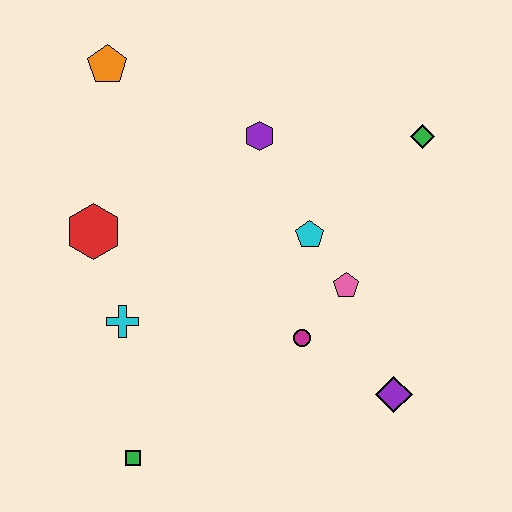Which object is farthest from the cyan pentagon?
The green square is farthest from the cyan pentagon.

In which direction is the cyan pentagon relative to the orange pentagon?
The cyan pentagon is to the right of the orange pentagon.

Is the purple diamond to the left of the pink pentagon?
No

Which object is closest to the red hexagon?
The cyan cross is closest to the red hexagon.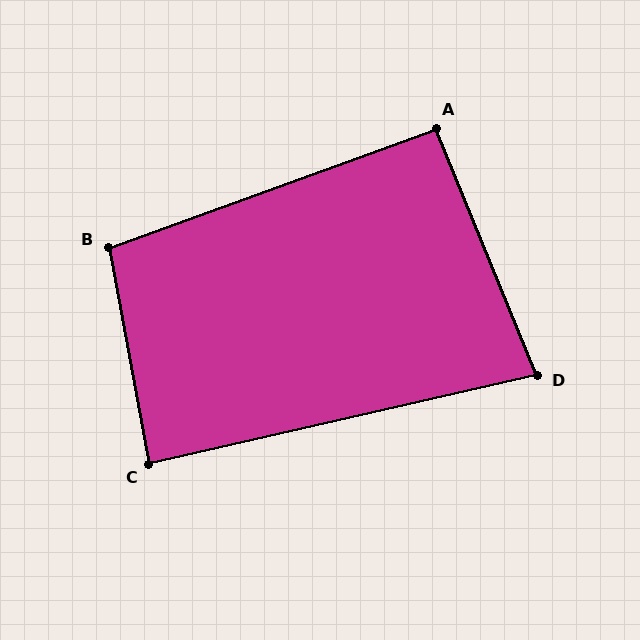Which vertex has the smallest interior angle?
D, at approximately 81 degrees.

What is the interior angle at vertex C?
Approximately 88 degrees (approximately right).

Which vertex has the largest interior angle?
B, at approximately 99 degrees.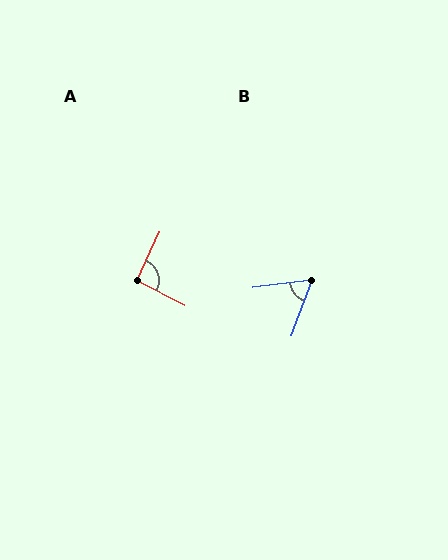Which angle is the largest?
A, at approximately 93 degrees.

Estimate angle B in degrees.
Approximately 62 degrees.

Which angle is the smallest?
B, at approximately 62 degrees.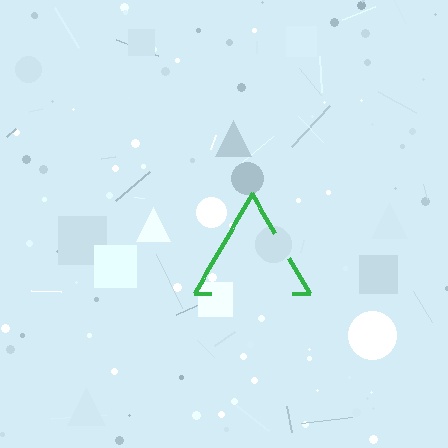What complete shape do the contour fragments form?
The contour fragments form a triangle.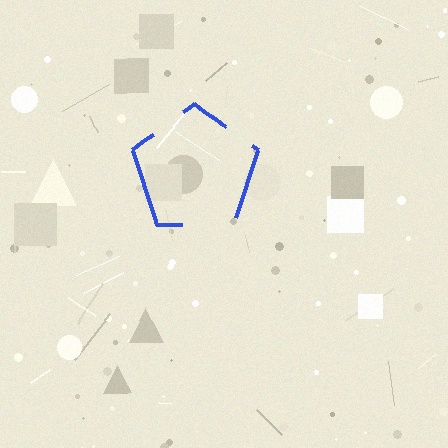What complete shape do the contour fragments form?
The contour fragments form a pentagon.